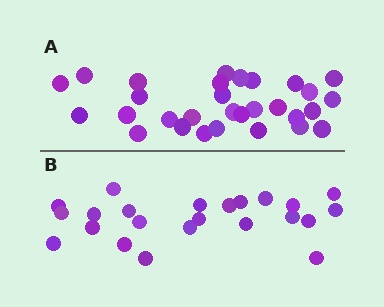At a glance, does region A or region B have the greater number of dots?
Region A (the top region) has more dots.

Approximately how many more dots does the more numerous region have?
Region A has roughly 8 or so more dots than region B.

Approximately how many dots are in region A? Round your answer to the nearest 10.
About 30 dots.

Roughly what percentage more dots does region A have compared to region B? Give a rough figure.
About 30% more.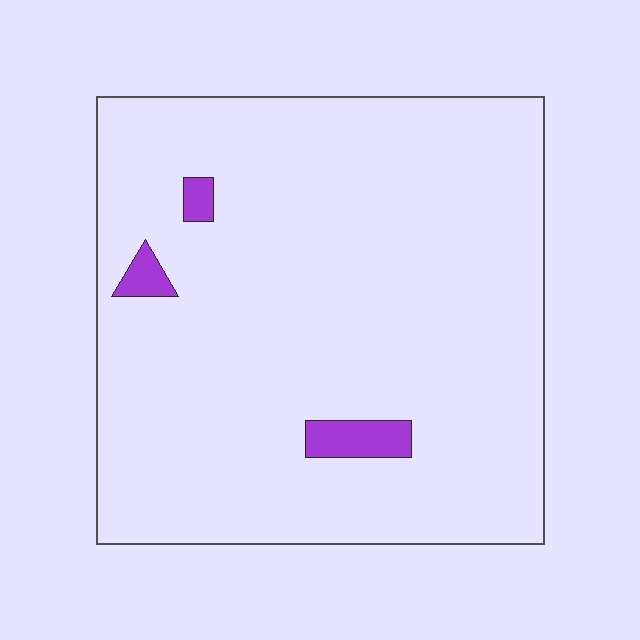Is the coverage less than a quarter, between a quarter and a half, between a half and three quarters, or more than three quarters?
Less than a quarter.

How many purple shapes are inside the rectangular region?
3.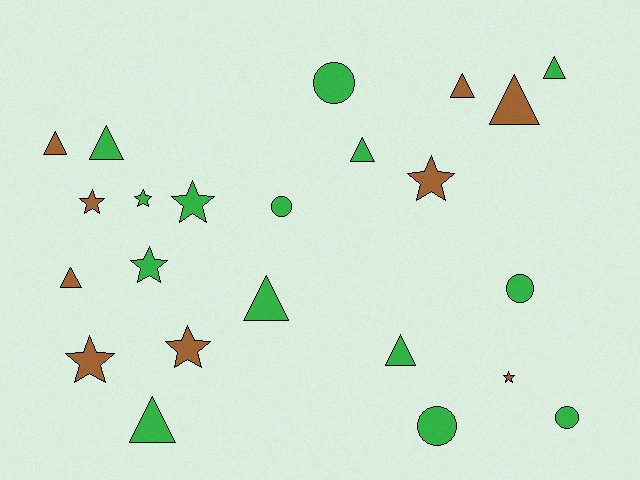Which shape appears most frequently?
Triangle, with 10 objects.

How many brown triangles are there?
There are 4 brown triangles.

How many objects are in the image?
There are 23 objects.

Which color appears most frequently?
Green, with 14 objects.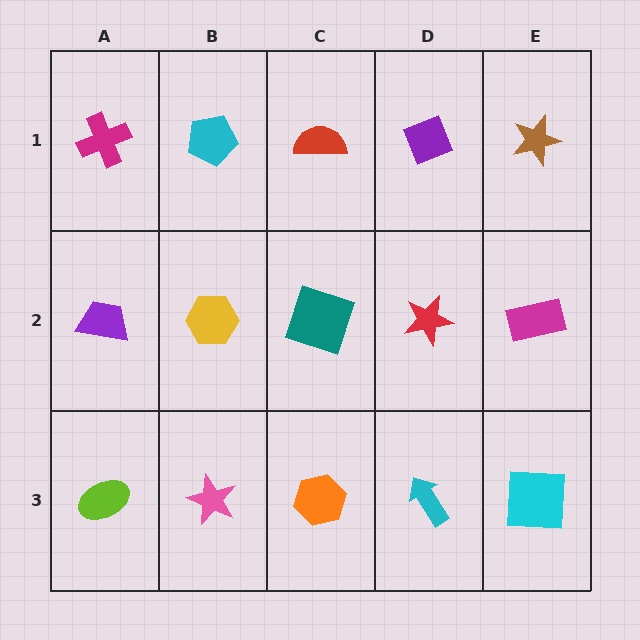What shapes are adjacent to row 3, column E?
A magenta rectangle (row 2, column E), a cyan arrow (row 3, column D).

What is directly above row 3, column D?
A red star.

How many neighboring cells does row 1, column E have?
2.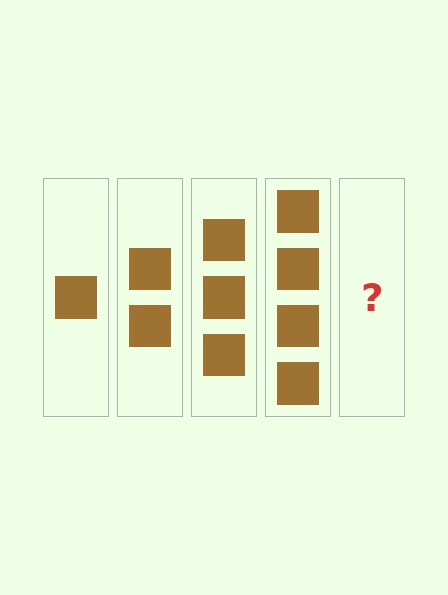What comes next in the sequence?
The next element should be 5 squares.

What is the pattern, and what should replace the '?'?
The pattern is that each step adds one more square. The '?' should be 5 squares.